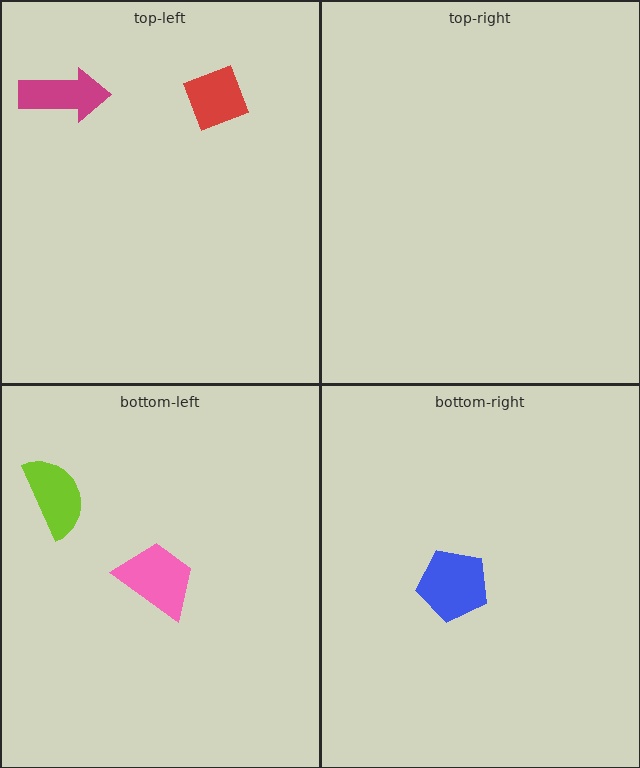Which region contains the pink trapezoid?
The bottom-left region.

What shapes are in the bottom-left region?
The lime semicircle, the pink trapezoid.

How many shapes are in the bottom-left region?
2.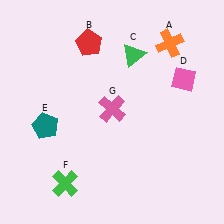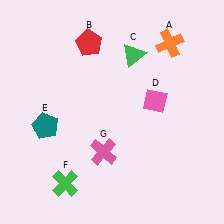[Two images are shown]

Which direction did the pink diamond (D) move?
The pink diamond (D) moved left.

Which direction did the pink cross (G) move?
The pink cross (G) moved down.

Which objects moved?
The objects that moved are: the pink diamond (D), the pink cross (G).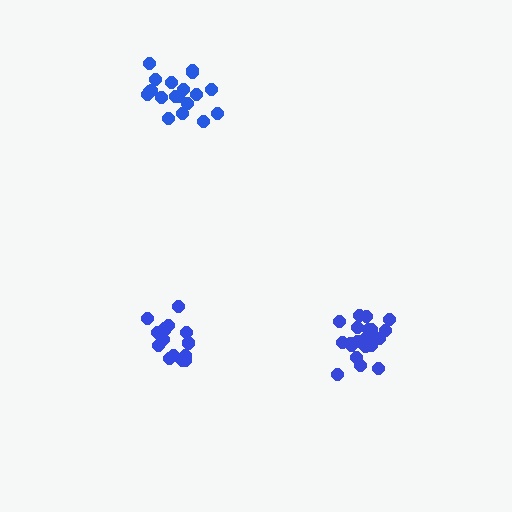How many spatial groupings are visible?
There are 3 spatial groupings.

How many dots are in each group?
Group 1: 20 dots, Group 2: 19 dots, Group 3: 16 dots (55 total).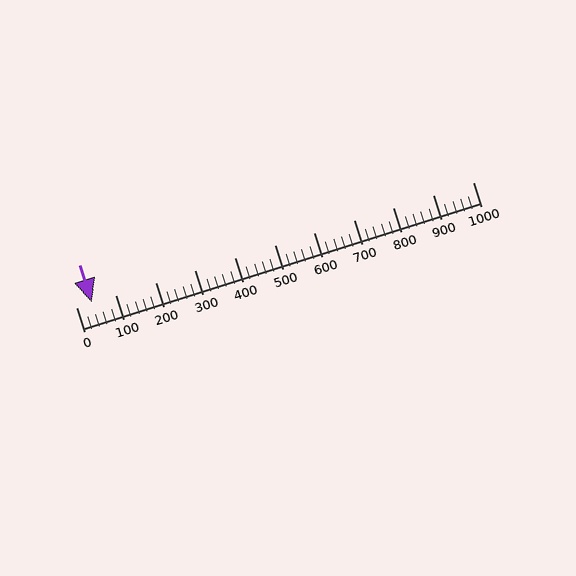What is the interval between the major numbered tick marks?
The major tick marks are spaced 100 units apart.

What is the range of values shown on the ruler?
The ruler shows values from 0 to 1000.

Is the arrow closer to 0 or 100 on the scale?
The arrow is closer to 0.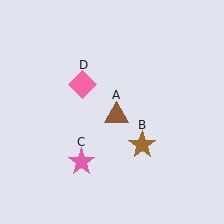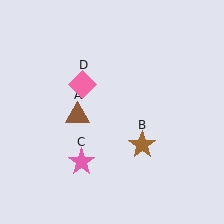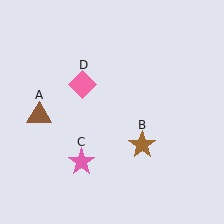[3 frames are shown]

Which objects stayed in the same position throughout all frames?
Brown star (object B) and pink star (object C) and pink diamond (object D) remained stationary.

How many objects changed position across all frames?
1 object changed position: brown triangle (object A).